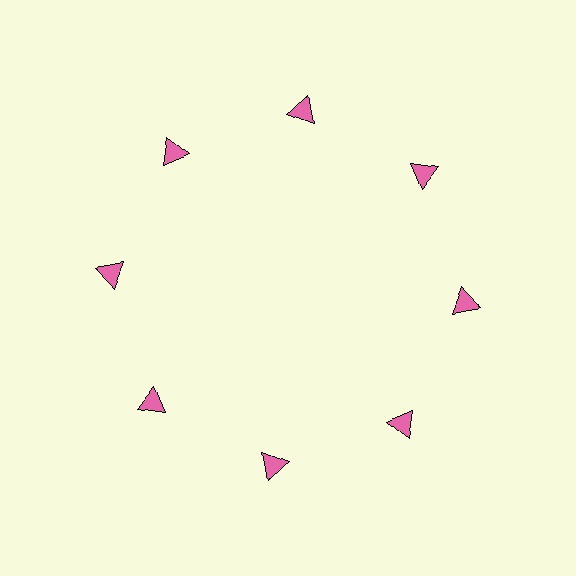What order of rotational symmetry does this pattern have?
This pattern has 8-fold rotational symmetry.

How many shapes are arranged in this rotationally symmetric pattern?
There are 8 shapes, arranged in 8 groups of 1.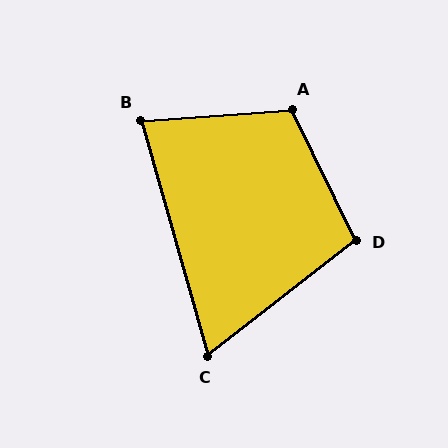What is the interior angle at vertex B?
Approximately 78 degrees (acute).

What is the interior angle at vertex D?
Approximately 102 degrees (obtuse).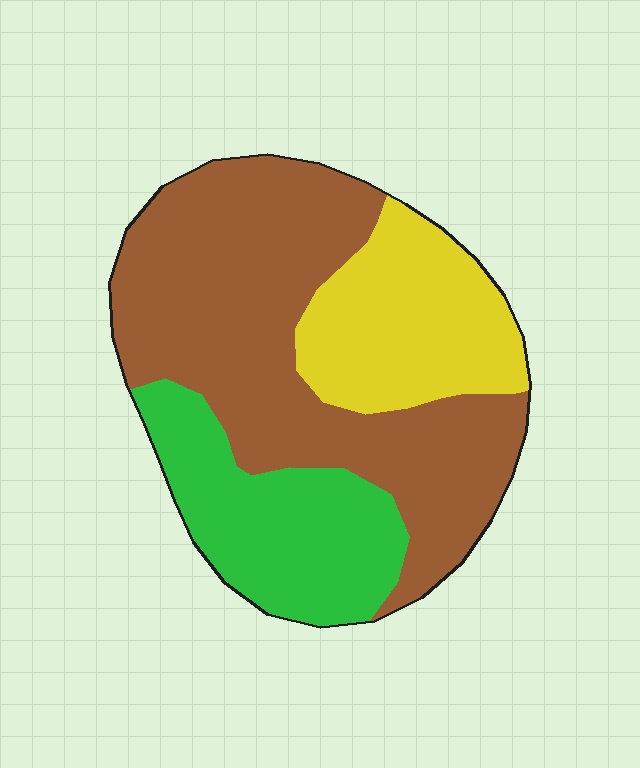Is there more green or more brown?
Brown.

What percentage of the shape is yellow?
Yellow covers 23% of the shape.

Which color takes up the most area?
Brown, at roughly 55%.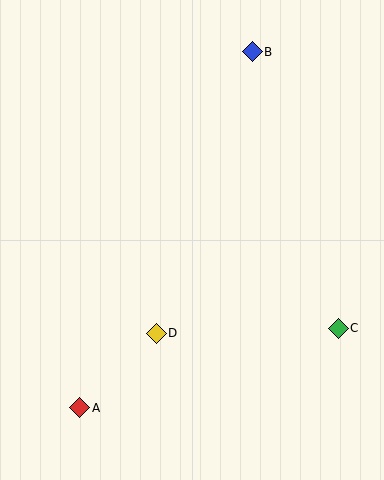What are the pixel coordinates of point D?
Point D is at (156, 333).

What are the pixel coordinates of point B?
Point B is at (252, 52).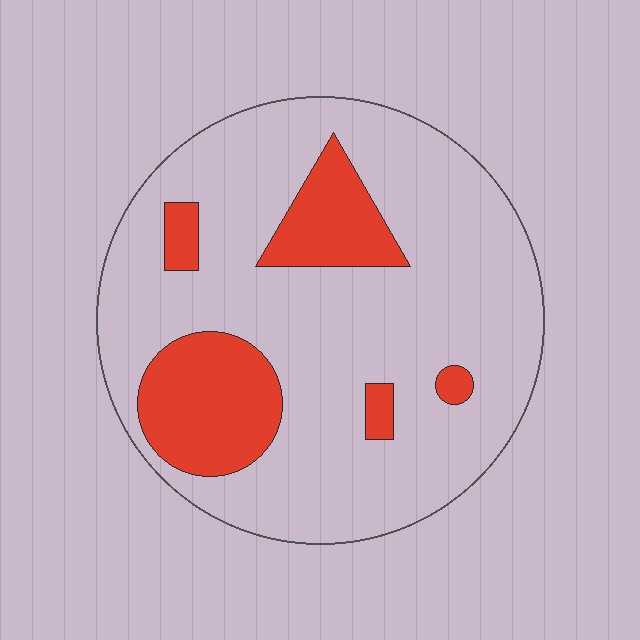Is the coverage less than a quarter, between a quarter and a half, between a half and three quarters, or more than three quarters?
Less than a quarter.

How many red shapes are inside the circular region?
5.